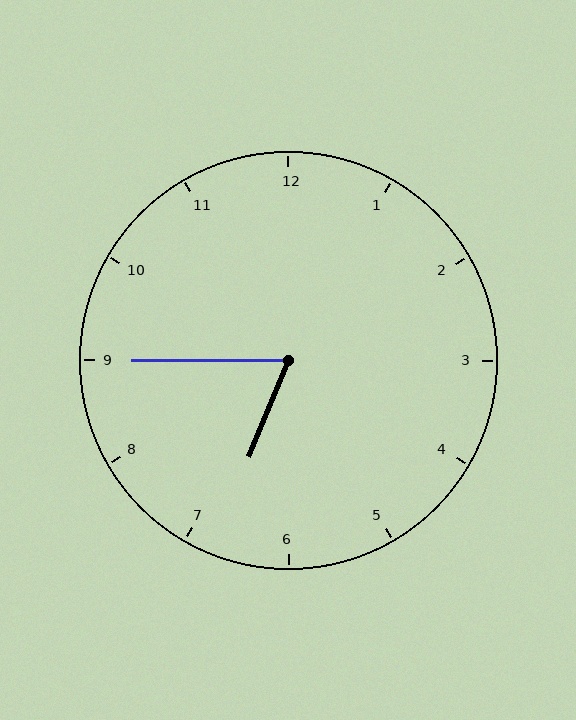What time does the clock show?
6:45.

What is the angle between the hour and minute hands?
Approximately 68 degrees.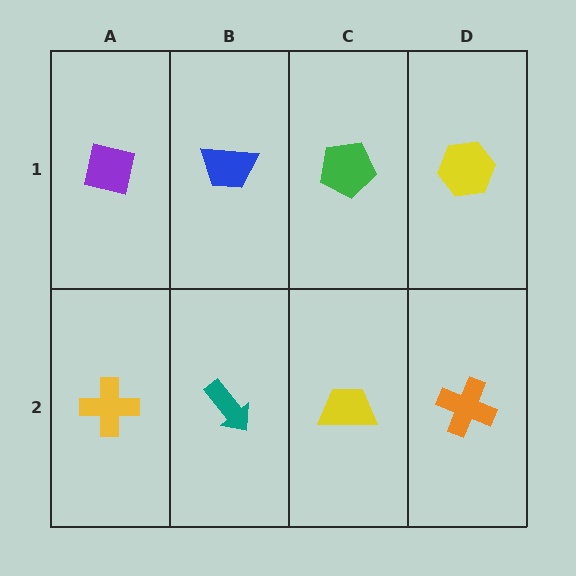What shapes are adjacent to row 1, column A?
A yellow cross (row 2, column A), a blue trapezoid (row 1, column B).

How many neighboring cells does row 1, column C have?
3.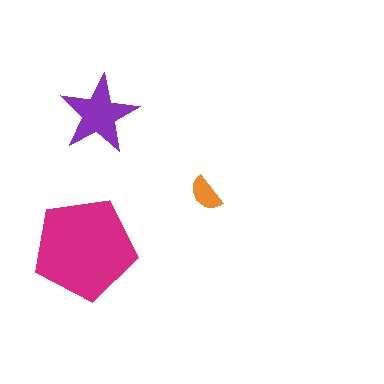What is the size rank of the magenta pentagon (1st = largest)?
1st.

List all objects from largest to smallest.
The magenta pentagon, the purple star, the orange semicircle.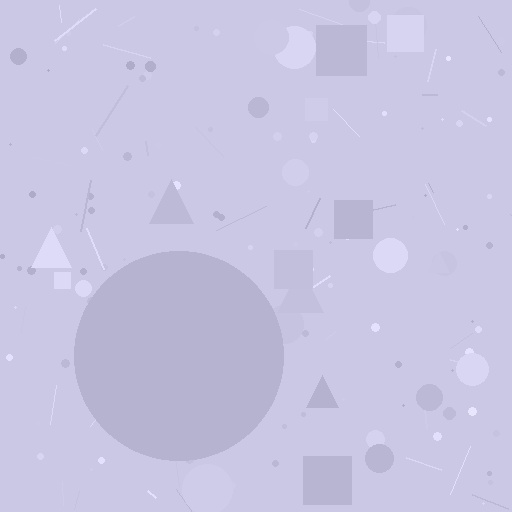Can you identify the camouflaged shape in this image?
The camouflaged shape is a circle.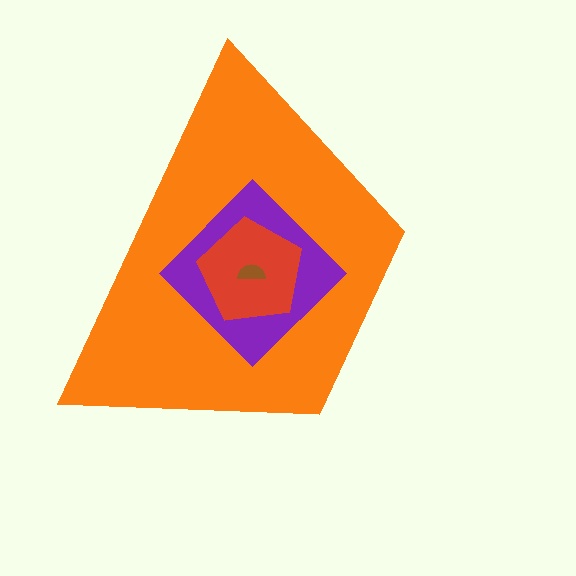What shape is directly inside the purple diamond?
The red pentagon.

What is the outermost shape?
The orange trapezoid.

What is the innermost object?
The brown semicircle.